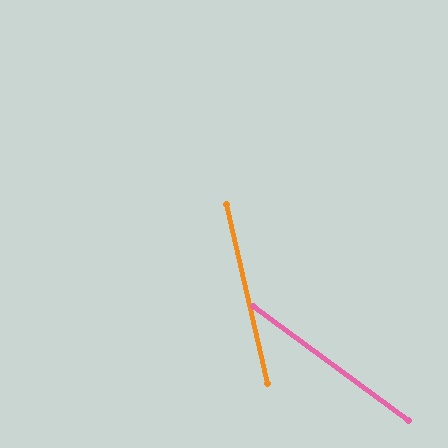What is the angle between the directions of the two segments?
Approximately 41 degrees.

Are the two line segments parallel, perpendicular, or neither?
Neither parallel nor perpendicular — they differ by about 41°.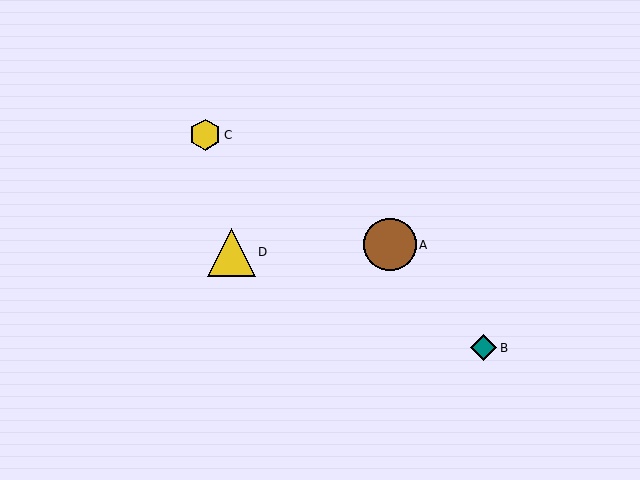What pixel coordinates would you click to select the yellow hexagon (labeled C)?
Click at (205, 135) to select the yellow hexagon C.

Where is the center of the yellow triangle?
The center of the yellow triangle is at (231, 252).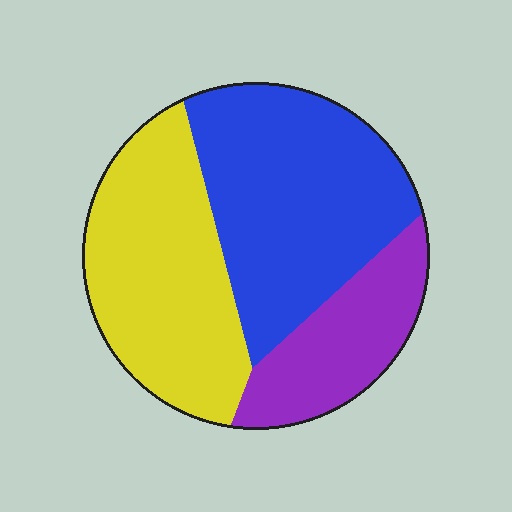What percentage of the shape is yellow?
Yellow takes up about three eighths (3/8) of the shape.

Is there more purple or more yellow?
Yellow.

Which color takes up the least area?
Purple, at roughly 20%.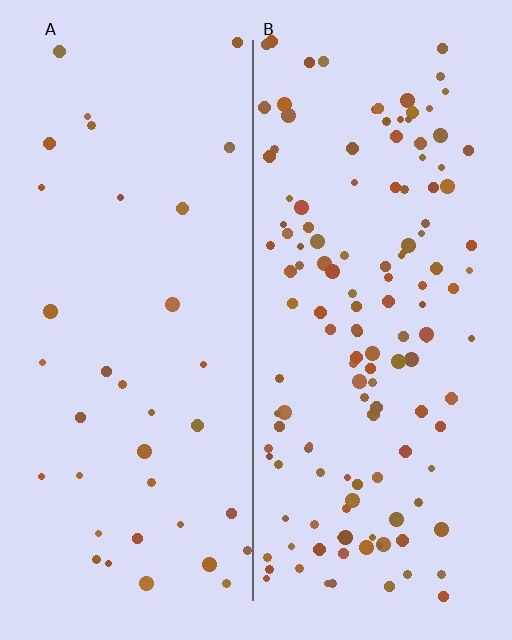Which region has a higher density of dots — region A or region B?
B (the right).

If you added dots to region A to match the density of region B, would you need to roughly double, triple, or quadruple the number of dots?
Approximately quadruple.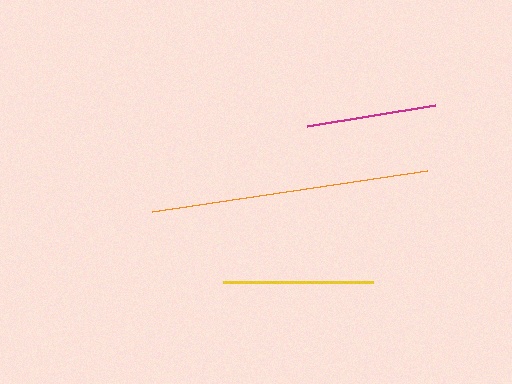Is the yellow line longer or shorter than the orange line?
The orange line is longer than the yellow line.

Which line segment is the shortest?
The magenta line is the shortest at approximately 129 pixels.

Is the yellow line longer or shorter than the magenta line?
The yellow line is longer than the magenta line.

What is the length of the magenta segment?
The magenta segment is approximately 129 pixels long.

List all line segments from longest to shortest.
From longest to shortest: orange, yellow, magenta.